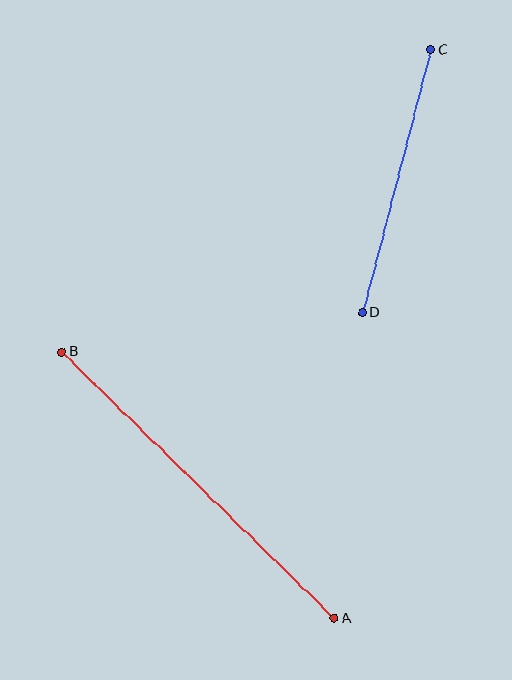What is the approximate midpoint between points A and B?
The midpoint is at approximately (198, 485) pixels.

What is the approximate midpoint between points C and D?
The midpoint is at approximately (397, 181) pixels.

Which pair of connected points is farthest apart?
Points A and B are farthest apart.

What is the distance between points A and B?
The distance is approximately 381 pixels.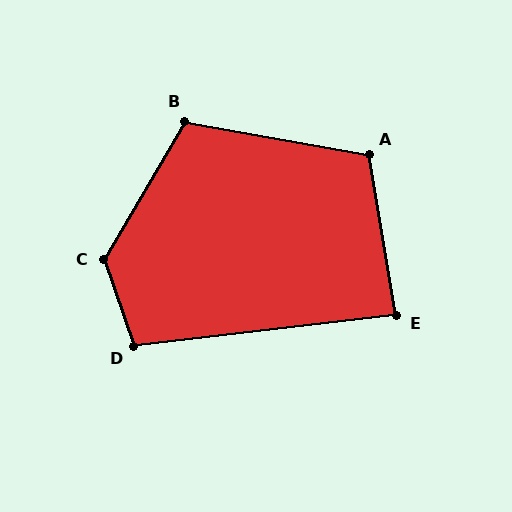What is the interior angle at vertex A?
Approximately 110 degrees (obtuse).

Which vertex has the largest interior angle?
C, at approximately 131 degrees.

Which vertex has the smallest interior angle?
E, at approximately 87 degrees.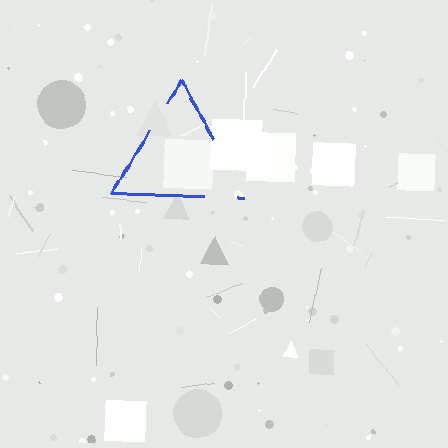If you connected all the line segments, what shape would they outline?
They would outline a triangle.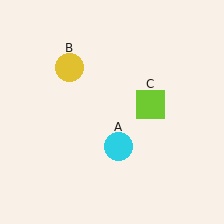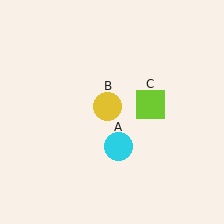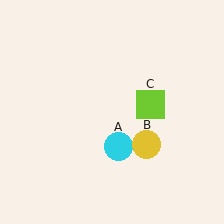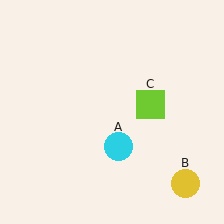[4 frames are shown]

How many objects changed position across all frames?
1 object changed position: yellow circle (object B).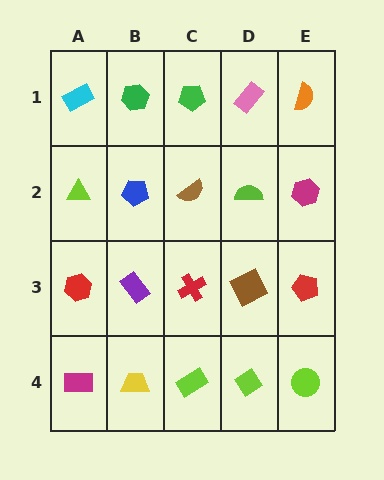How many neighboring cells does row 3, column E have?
3.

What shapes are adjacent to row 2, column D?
A pink rectangle (row 1, column D), a brown square (row 3, column D), a brown semicircle (row 2, column C), a magenta hexagon (row 2, column E).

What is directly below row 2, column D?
A brown square.